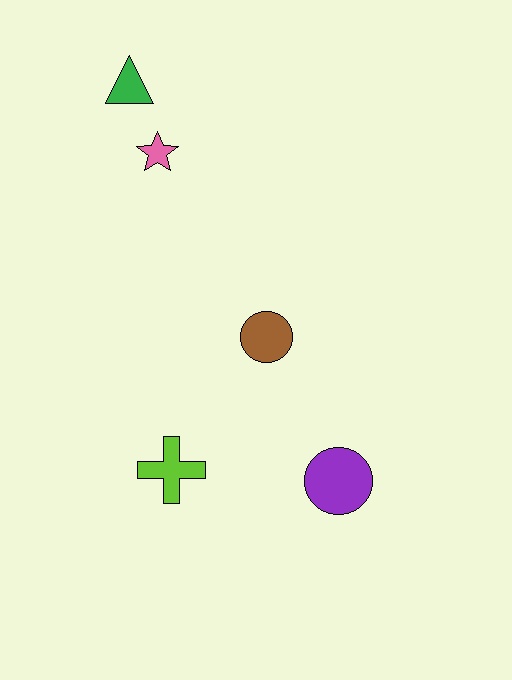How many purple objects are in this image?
There is 1 purple object.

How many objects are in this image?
There are 5 objects.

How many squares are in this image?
There are no squares.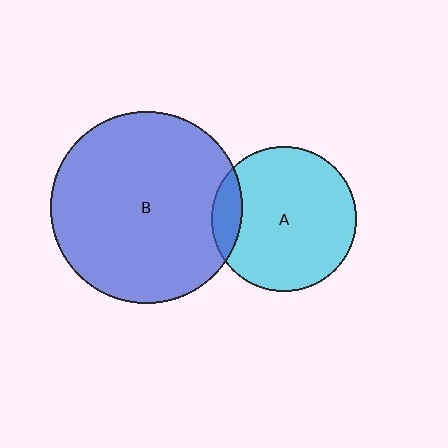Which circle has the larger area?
Circle B (blue).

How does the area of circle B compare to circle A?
Approximately 1.8 times.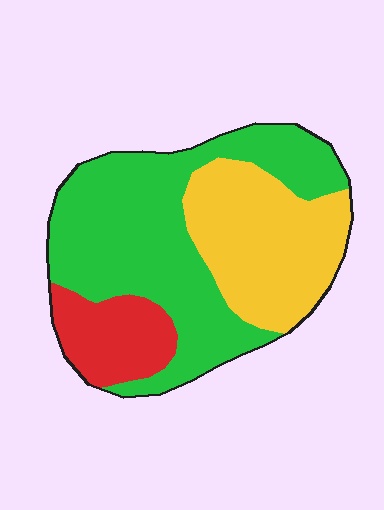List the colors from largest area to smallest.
From largest to smallest: green, yellow, red.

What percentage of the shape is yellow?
Yellow covers 32% of the shape.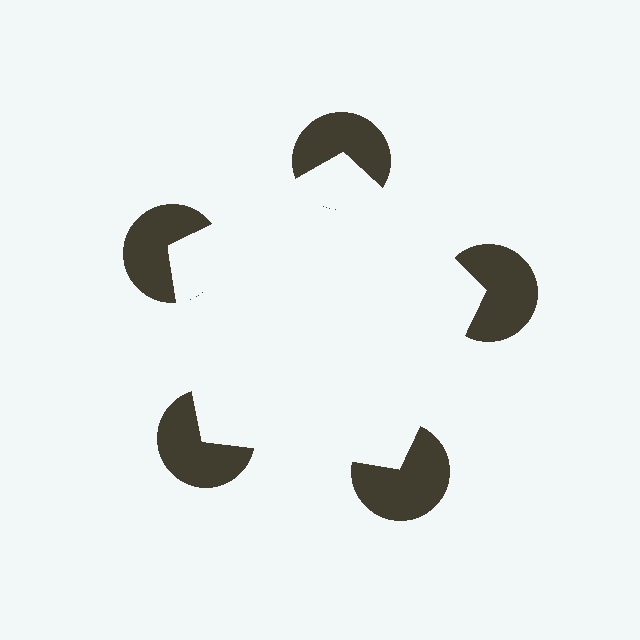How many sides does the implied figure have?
5 sides.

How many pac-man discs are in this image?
There are 5 — one at each vertex of the illusory pentagon.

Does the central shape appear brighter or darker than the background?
It typically appears slightly brighter than the background, even though no actual brightness change is drawn.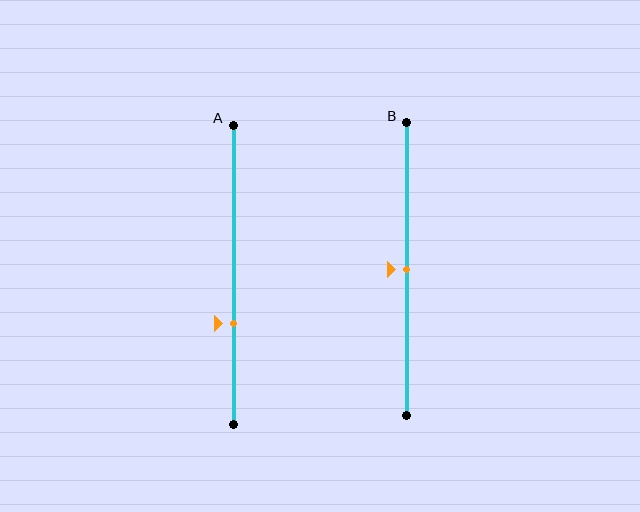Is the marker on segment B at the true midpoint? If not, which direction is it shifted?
Yes, the marker on segment B is at the true midpoint.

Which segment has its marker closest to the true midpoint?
Segment B has its marker closest to the true midpoint.